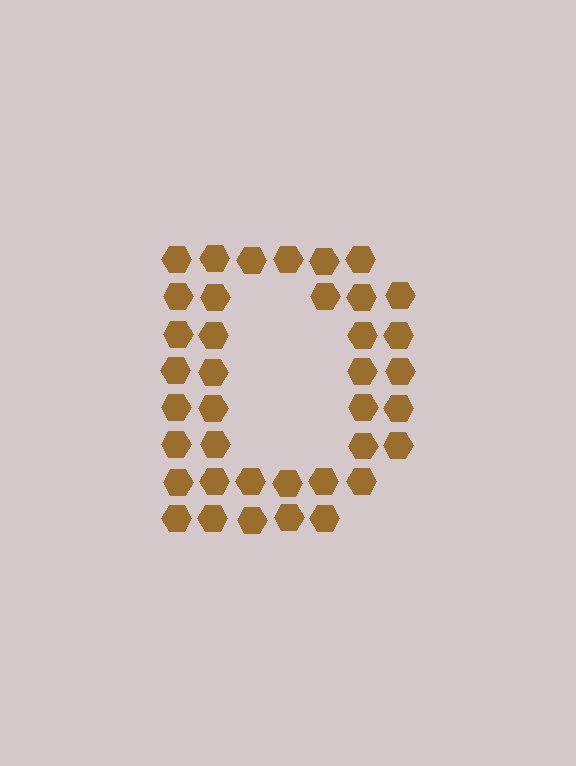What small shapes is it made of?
It is made of small hexagons.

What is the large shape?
The large shape is the letter D.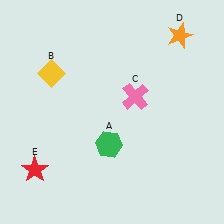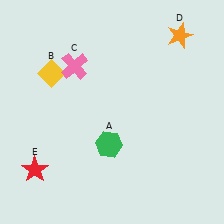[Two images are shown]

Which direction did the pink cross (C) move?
The pink cross (C) moved left.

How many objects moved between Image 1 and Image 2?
1 object moved between the two images.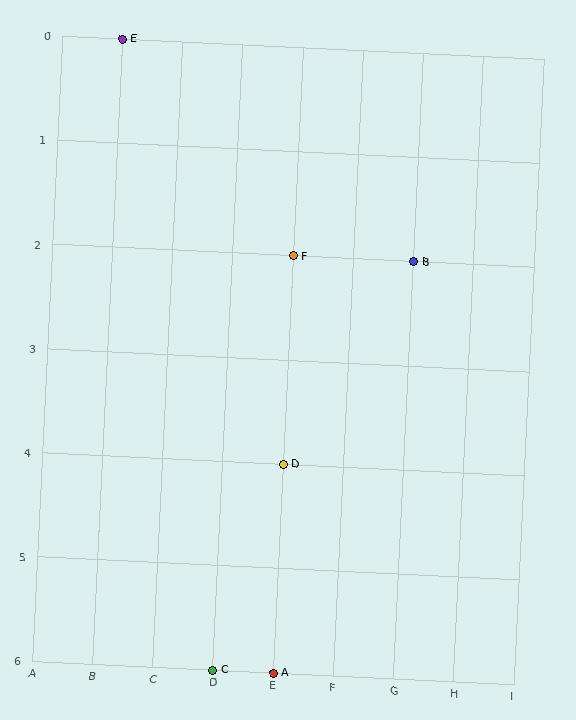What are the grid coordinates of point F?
Point F is at grid coordinates (E, 2).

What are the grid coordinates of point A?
Point A is at grid coordinates (E, 6).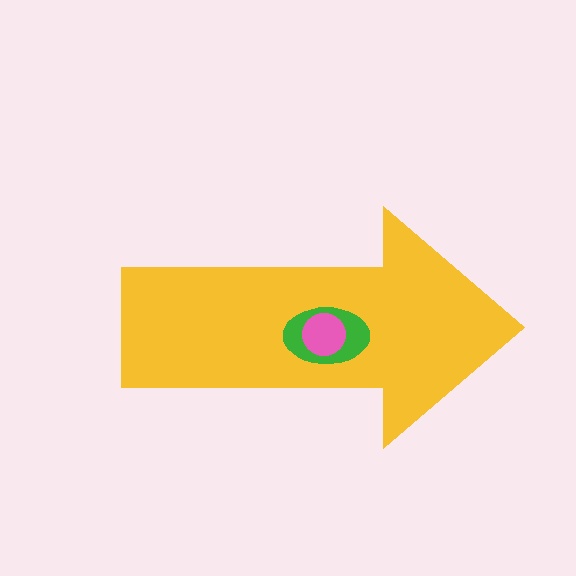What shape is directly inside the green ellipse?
The pink circle.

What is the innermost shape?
The pink circle.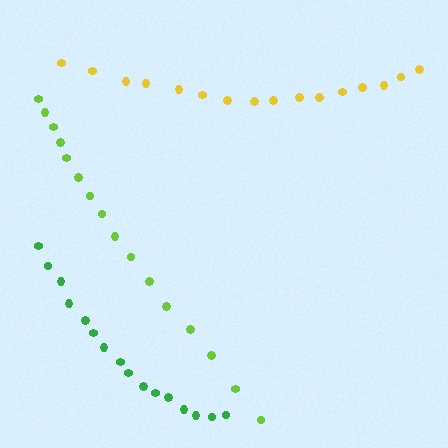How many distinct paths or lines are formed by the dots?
There are 3 distinct paths.